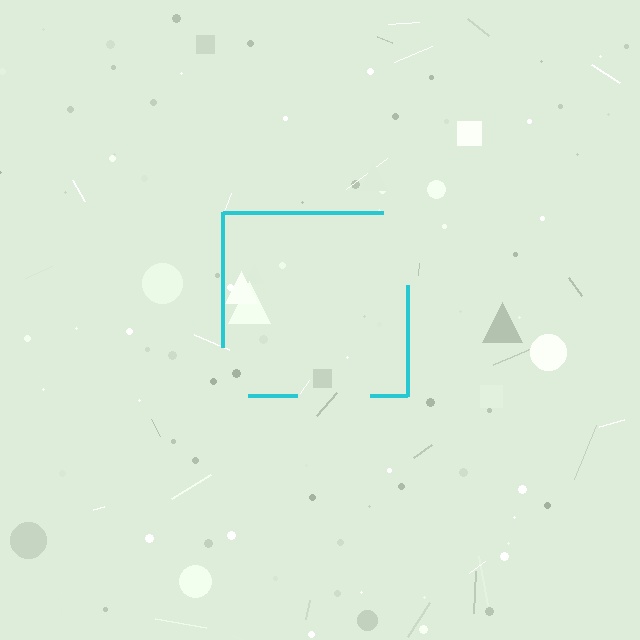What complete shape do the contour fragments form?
The contour fragments form a square.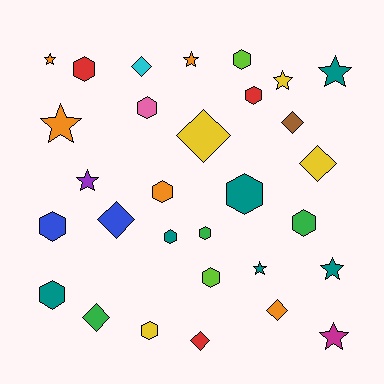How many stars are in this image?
There are 9 stars.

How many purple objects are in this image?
There is 1 purple object.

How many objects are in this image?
There are 30 objects.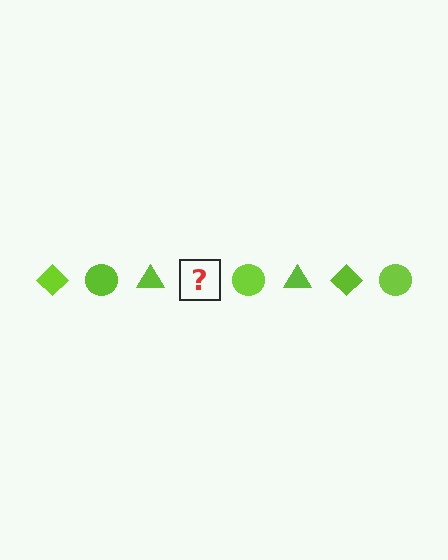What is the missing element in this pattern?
The missing element is a lime diamond.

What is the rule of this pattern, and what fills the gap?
The rule is that the pattern cycles through diamond, circle, triangle shapes in lime. The gap should be filled with a lime diamond.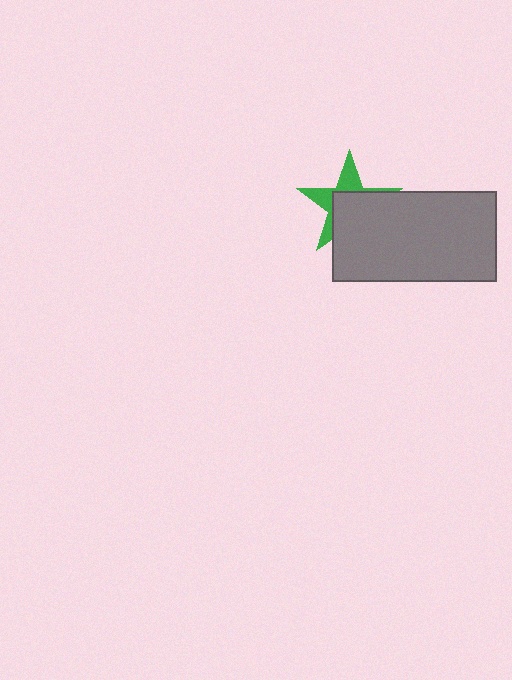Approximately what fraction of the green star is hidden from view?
Roughly 58% of the green star is hidden behind the gray rectangle.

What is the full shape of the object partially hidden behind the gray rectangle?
The partially hidden object is a green star.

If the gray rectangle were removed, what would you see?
You would see the complete green star.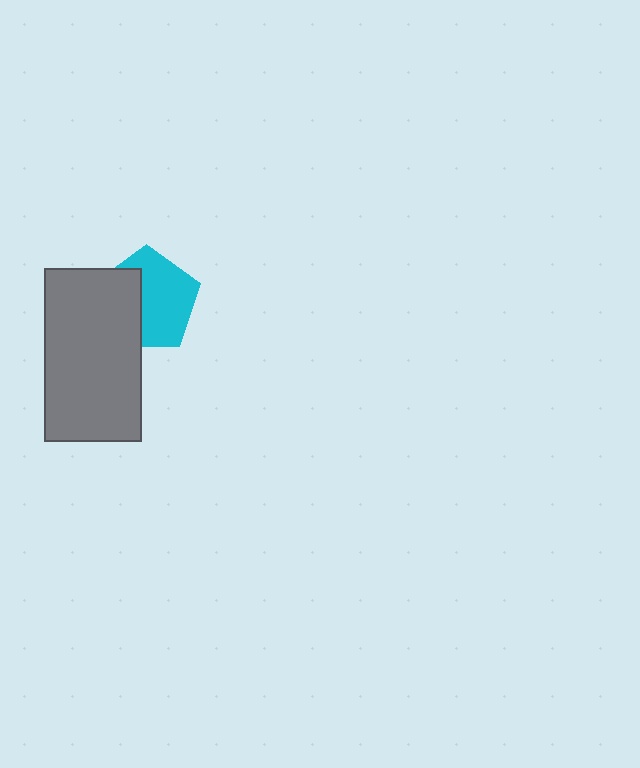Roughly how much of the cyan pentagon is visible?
About half of it is visible (roughly 60%).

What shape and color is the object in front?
The object in front is a gray rectangle.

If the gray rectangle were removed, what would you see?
You would see the complete cyan pentagon.